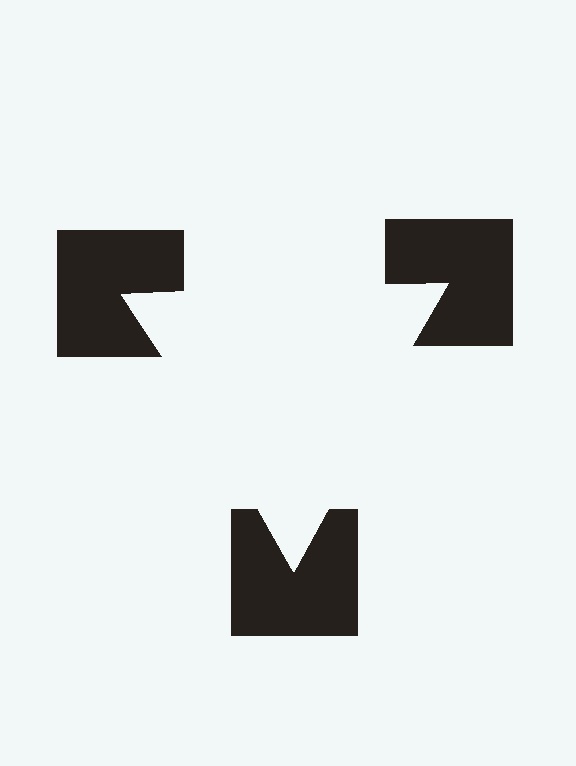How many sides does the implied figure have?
3 sides.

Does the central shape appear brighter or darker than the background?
It typically appears slightly brighter than the background, even though no actual brightness change is drawn.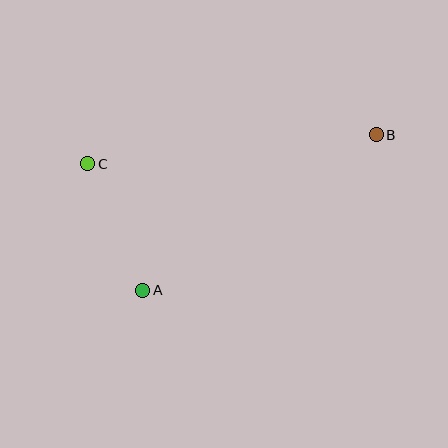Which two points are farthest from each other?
Points B and C are farthest from each other.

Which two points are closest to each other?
Points A and C are closest to each other.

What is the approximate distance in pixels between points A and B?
The distance between A and B is approximately 281 pixels.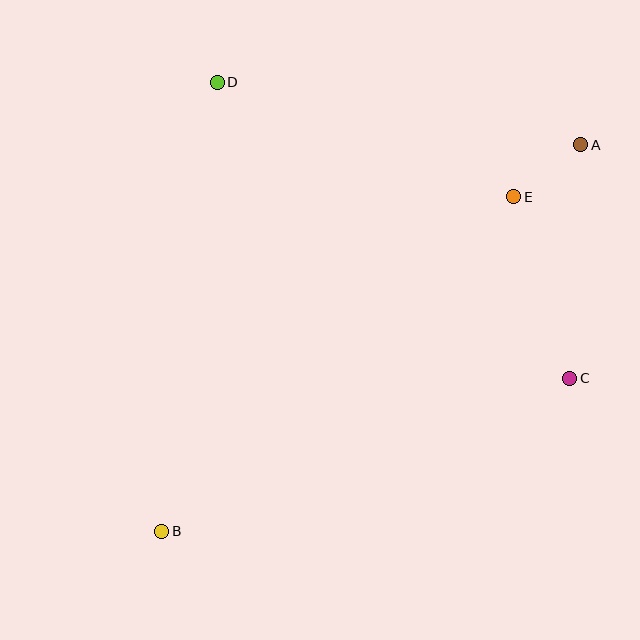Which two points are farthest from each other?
Points A and B are farthest from each other.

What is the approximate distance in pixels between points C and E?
The distance between C and E is approximately 190 pixels.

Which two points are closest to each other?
Points A and E are closest to each other.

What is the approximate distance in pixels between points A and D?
The distance between A and D is approximately 369 pixels.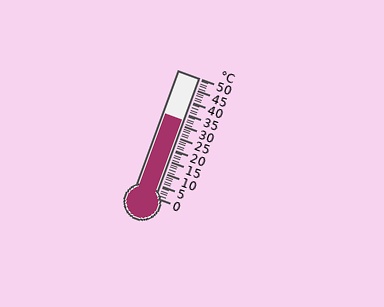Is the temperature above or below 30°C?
The temperature is above 30°C.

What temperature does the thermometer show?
The thermometer shows approximately 32°C.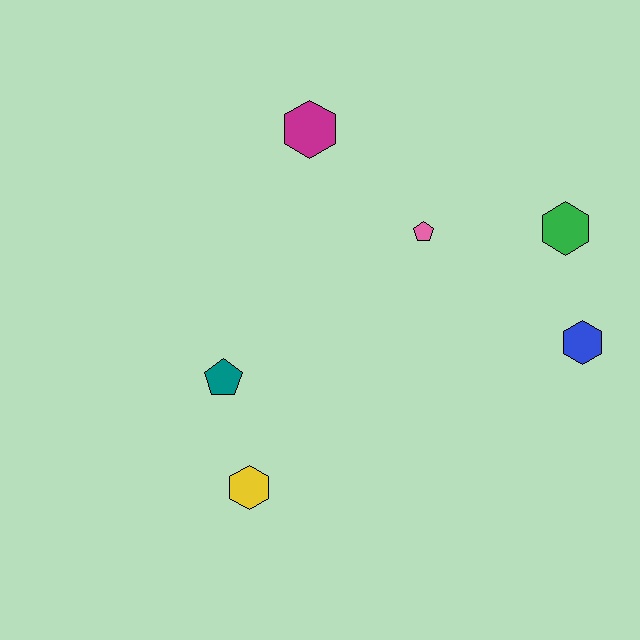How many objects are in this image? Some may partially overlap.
There are 6 objects.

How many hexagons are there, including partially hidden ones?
There are 4 hexagons.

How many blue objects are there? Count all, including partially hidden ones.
There is 1 blue object.